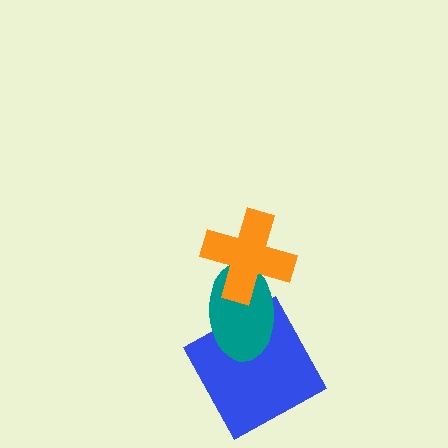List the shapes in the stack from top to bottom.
From top to bottom: the orange cross, the teal ellipse, the blue square.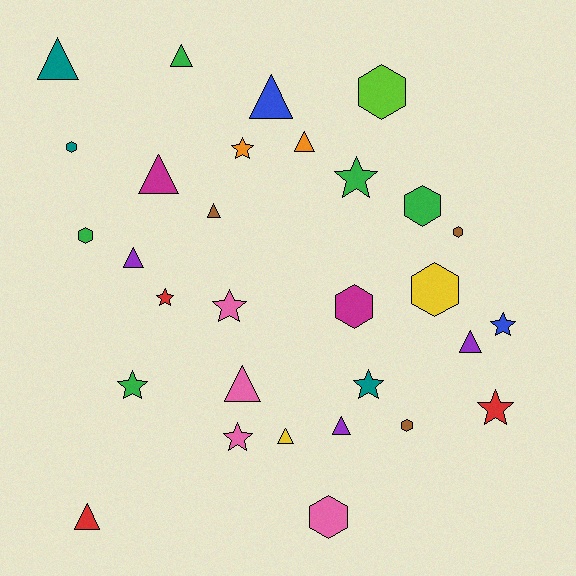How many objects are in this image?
There are 30 objects.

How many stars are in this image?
There are 9 stars.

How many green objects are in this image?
There are 5 green objects.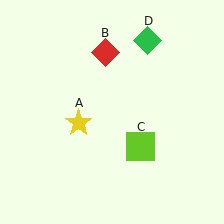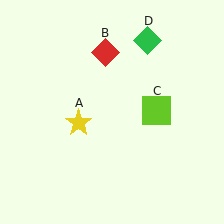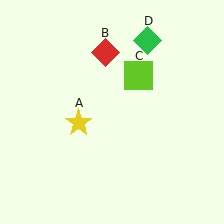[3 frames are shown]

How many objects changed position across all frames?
1 object changed position: lime square (object C).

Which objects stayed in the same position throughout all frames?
Yellow star (object A) and red diamond (object B) and green diamond (object D) remained stationary.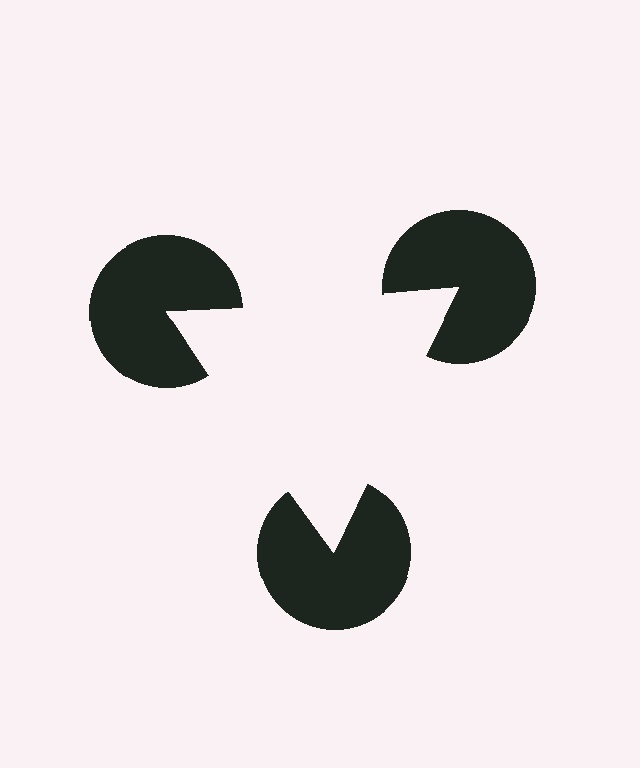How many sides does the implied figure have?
3 sides.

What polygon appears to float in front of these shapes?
An illusory triangle — its edges are inferred from the aligned wedge cuts in the pac-man discs, not physically drawn.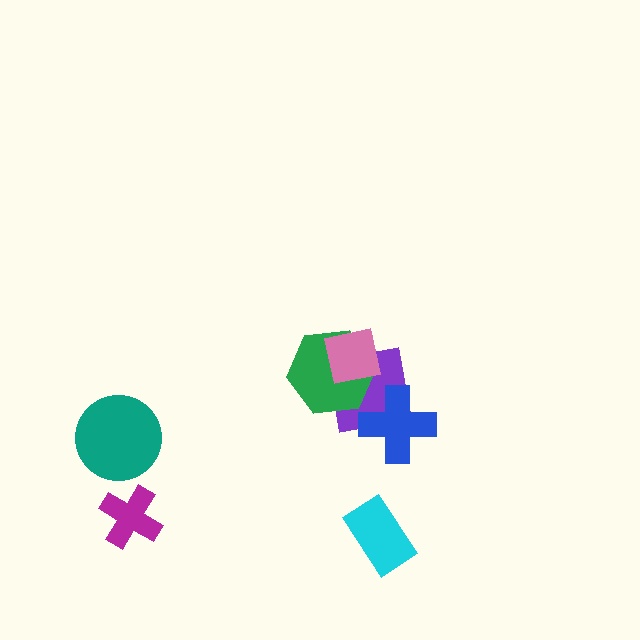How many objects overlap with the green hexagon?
2 objects overlap with the green hexagon.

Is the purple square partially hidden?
Yes, it is partially covered by another shape.